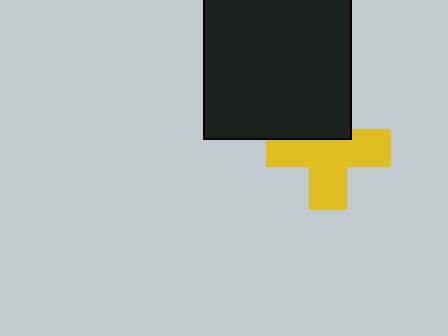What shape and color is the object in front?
The object in front is a black rectangle.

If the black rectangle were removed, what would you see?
You would see the complete yellow cross.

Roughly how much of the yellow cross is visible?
Most of it is visible (roughly 69%).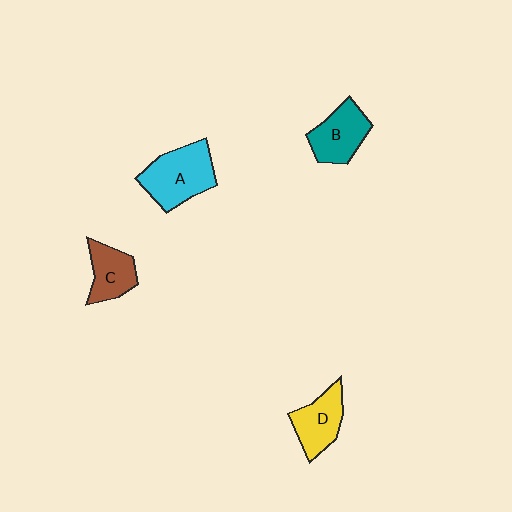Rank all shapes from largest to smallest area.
From largest to smallest: A (cyan), B (teal), D (yellow), C (brown).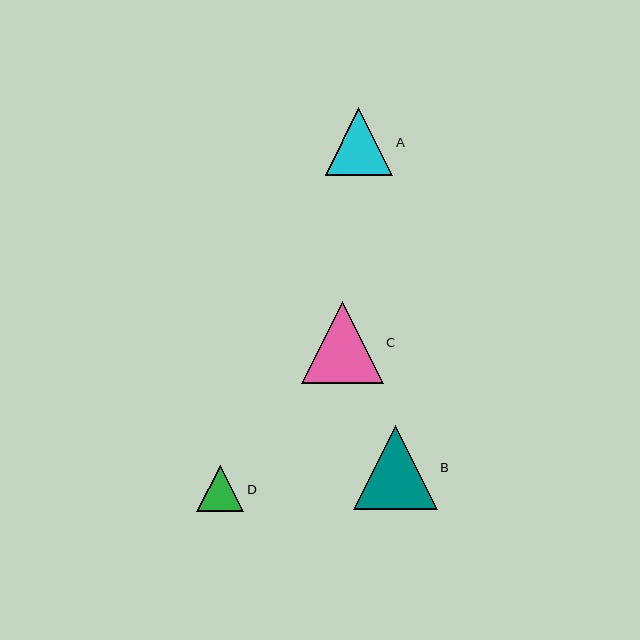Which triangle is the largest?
Triangle B is the largest with a size of approximately 84 pixels.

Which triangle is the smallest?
Triangle D is the smallest with a size of approximately 47 pixels.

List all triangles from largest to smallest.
From largest to smallest: B, C, A, D.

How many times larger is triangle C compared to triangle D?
Triangle C is approximately 1.8 times the size of triangle D.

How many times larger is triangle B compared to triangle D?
Triangle B is approximately 1.8 times the size of triangle D.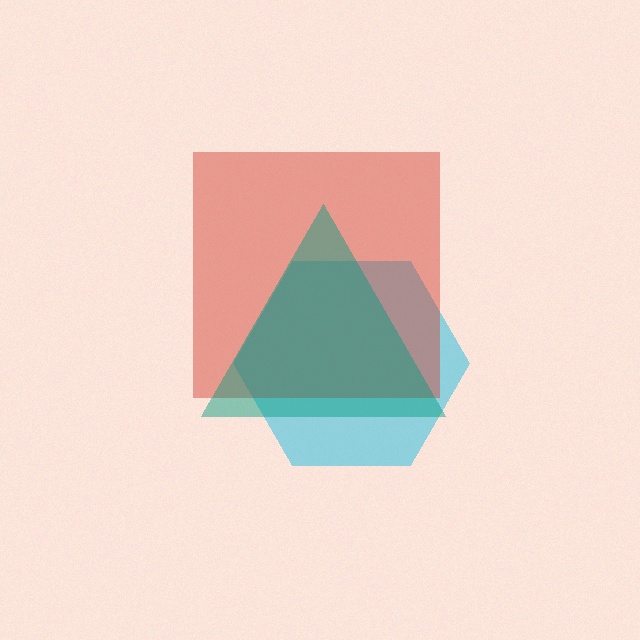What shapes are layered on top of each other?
The layered shapes are: a cyan hexagon, a red square, a teal triangle.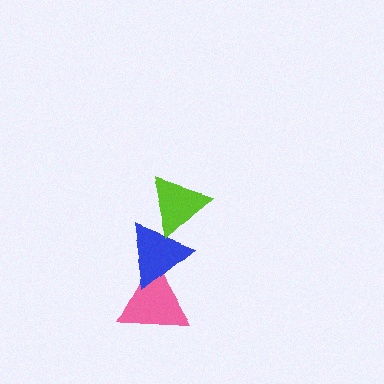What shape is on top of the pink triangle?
The blue triangle is on top of the pink triangle.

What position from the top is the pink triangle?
The pink triangle is 3rd from the top.